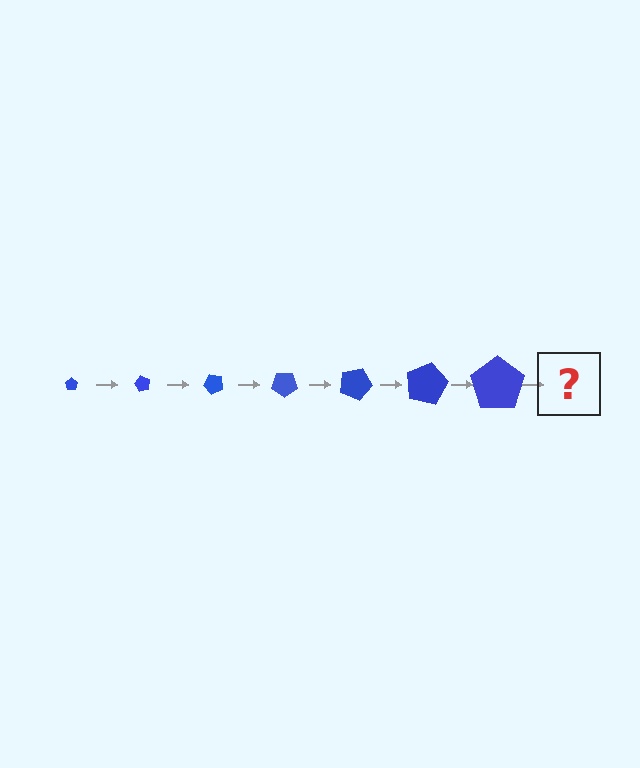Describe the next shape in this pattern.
It should be a pentagon, larger than the previous one and rotated 420 degrees from the start.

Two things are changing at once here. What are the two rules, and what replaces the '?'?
The two rules are that the pentagon grows larger each step and it rotates 60 degrees each step. The '?' should be a pentagon, larger than the previous one and rotated 420 degrees from the start.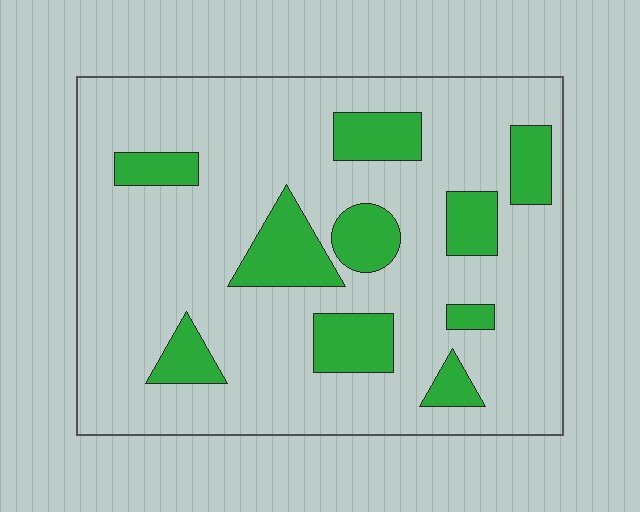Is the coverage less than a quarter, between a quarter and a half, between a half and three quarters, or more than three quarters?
Less than a quarter.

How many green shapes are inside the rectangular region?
10.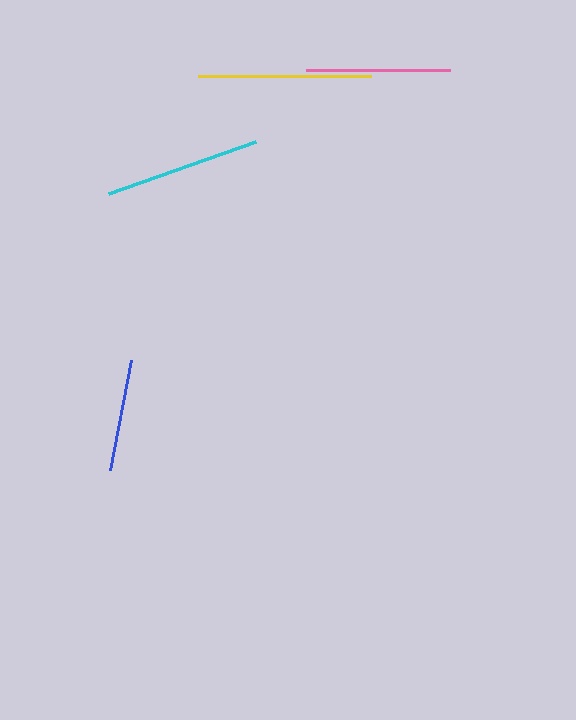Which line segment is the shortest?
The blue line is the shortest at approximately 112 pixels.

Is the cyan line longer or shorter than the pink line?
The cyan line is longer than the pink line.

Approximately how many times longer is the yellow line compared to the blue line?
The yellow line is approximately 1.5 times the length of the blue line.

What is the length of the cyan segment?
The cyan segment is approximately 156 pixels long.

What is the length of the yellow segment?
The yellow segment is approximately 173 pixels long.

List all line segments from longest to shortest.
From longest to shortest: yellow, cyan, pink, blue.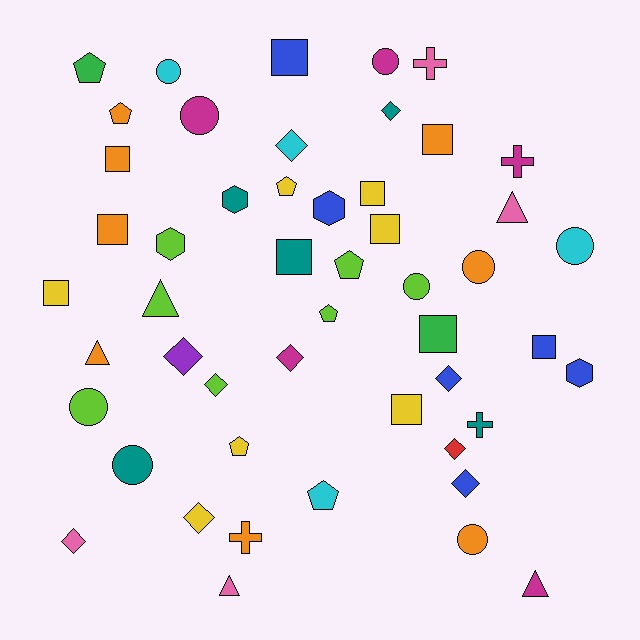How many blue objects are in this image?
There are 6 blue objects.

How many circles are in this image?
There are 9 circles.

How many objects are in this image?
There are 50 objects.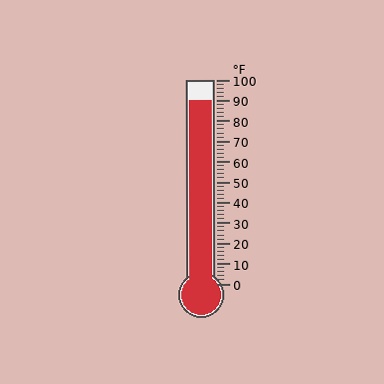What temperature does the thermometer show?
The thermometer shows approximately 90°F.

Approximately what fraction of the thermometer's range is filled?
The thermometer is filled to approximately 90% of its range.